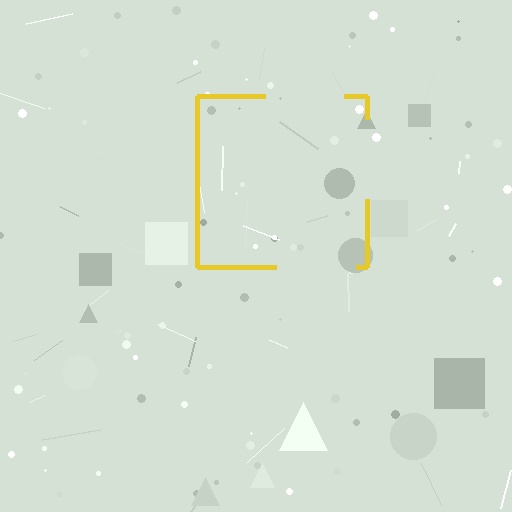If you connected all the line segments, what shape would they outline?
They would outline a square.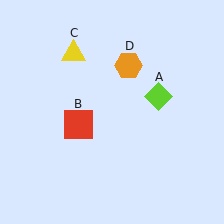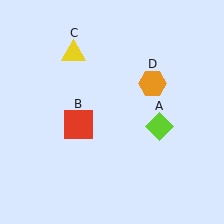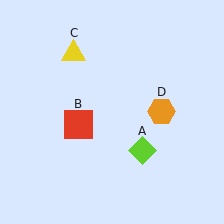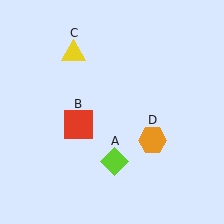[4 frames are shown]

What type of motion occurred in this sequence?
The lime diamond (object A), orange hexagon (object D) rotated clockwise around the center of the scene.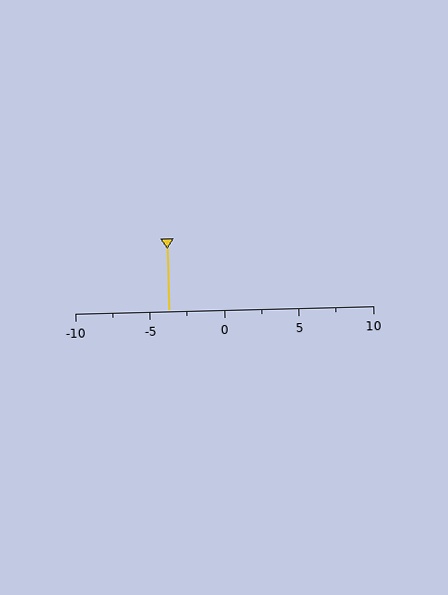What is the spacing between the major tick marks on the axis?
The major ticks are spaced 5 apart.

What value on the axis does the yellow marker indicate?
The marker indicates approximately -3.8.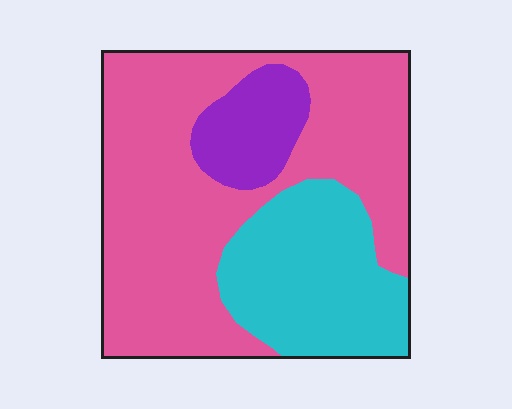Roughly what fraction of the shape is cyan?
Cyan takes up between a quarter and a half of the shape.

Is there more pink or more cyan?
Pink.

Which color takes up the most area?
Pink, at roughly 60%.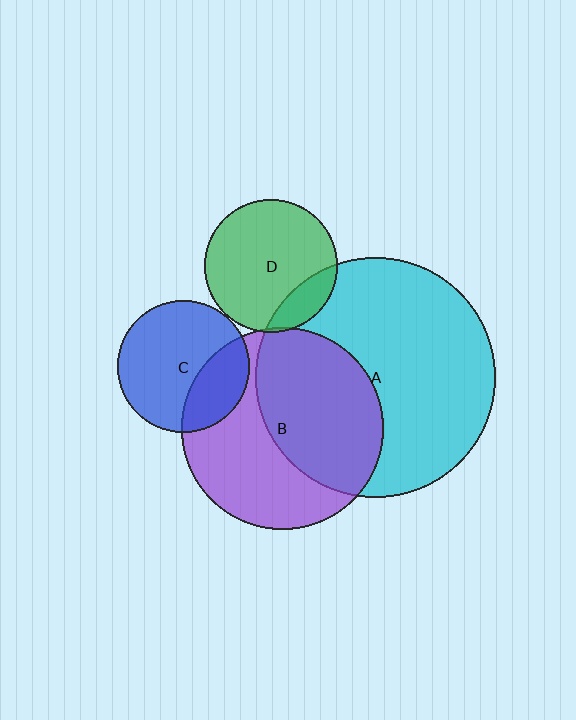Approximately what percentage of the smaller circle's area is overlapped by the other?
Approximately 5%.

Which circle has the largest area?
Circle A (cyan).